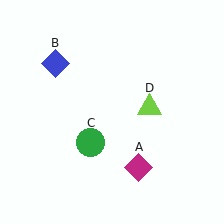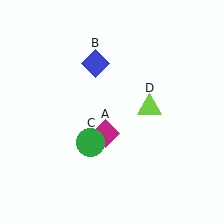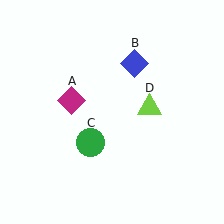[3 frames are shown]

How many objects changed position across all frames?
2 objects changed position: magenta diamond (object A), blue diamond (object B).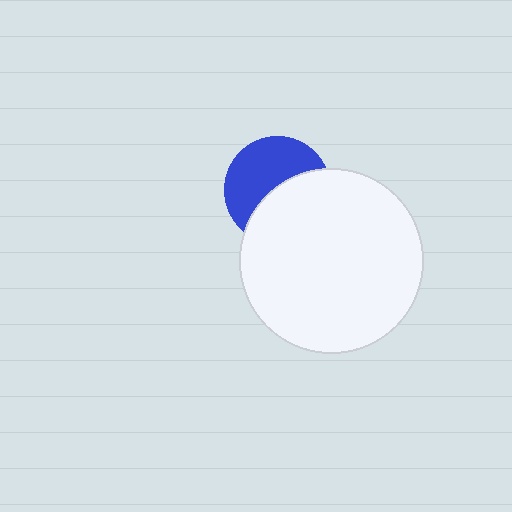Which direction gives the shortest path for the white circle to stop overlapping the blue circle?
Moving down gives the shortest separation.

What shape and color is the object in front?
The object in front is a white circle.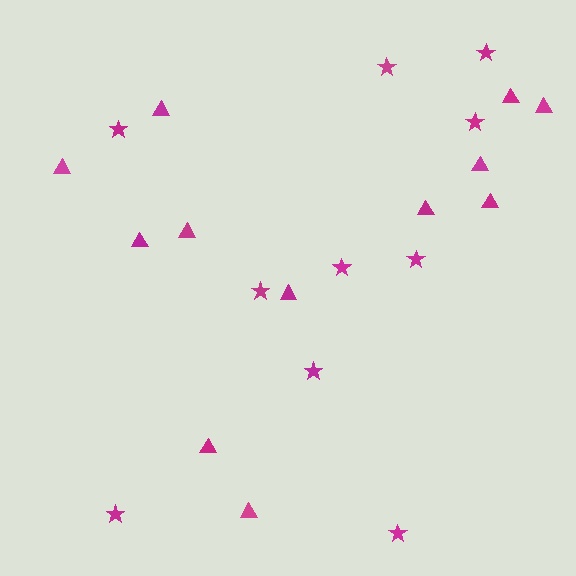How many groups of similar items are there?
There are 2 groups: one group of stars (10) and one group of triangles (12).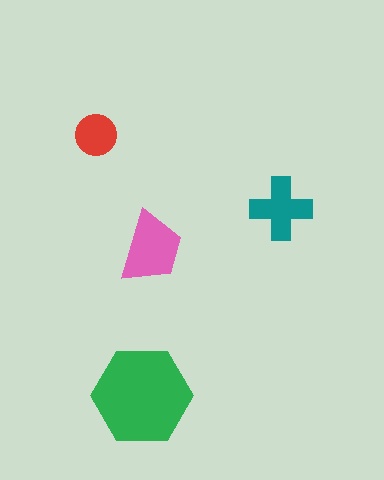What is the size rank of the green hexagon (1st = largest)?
1st.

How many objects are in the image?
There are 4 objects in the image.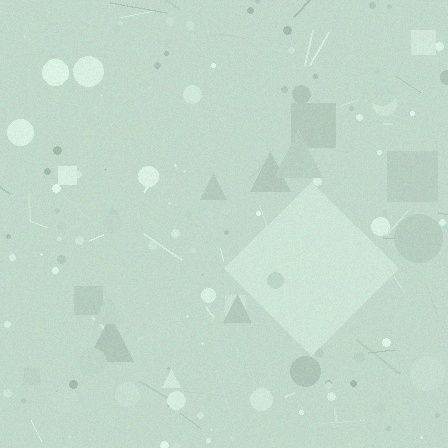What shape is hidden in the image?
A diamond is hidden in the image.